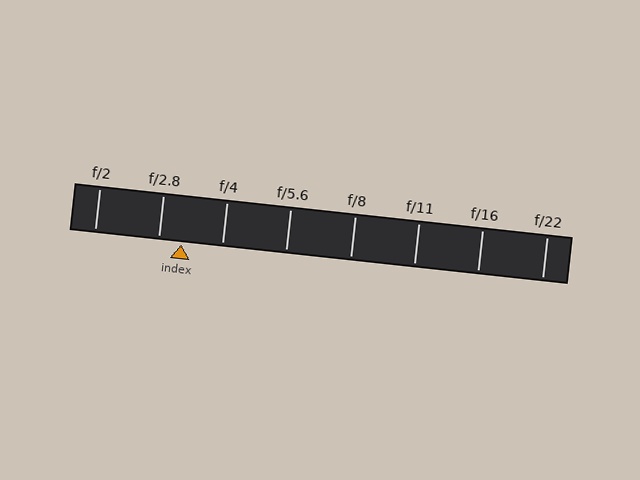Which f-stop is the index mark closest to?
The index mark is closest to f/2.8.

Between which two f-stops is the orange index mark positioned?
The index mark is between f/2.8 and f/4.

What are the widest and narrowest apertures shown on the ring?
The widest aperture shown is f/2 and the narrowest is f/22.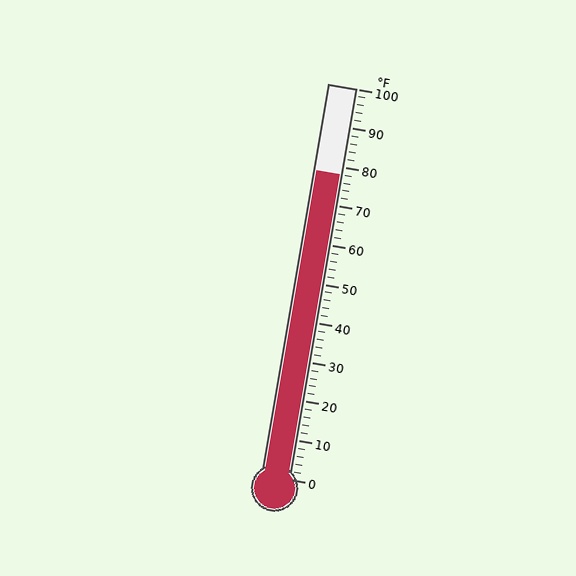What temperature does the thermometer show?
The thermometer shows approximately 78°F.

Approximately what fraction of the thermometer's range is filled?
The thermometer is filled to approximately 80% of its range.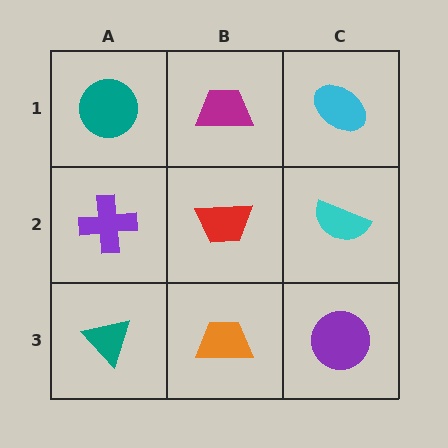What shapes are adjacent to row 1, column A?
A purple cross (row 2, column A), a magenta trapezoid (row 1, column B).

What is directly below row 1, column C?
A cyan semicircle.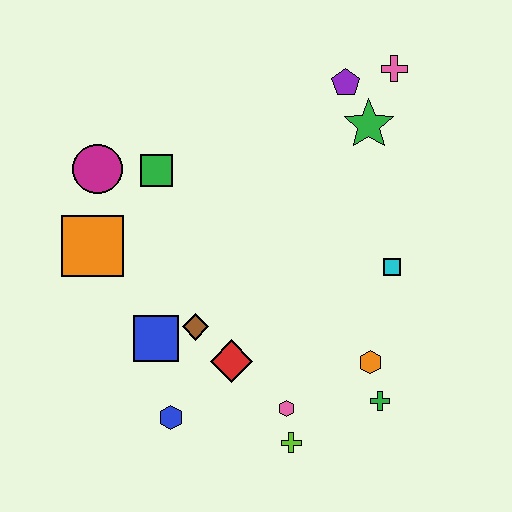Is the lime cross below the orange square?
Yes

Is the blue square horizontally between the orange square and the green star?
Yes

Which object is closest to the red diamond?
The brown diamond is closest to the red diamond.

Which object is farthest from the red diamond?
The pink cross is farthest from the red diamond.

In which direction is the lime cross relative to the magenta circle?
The lime cross is below the magenta circle.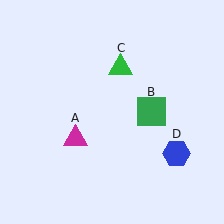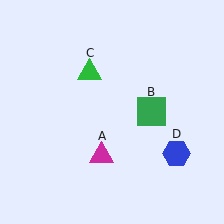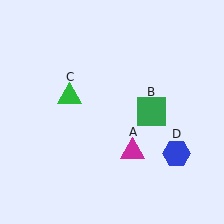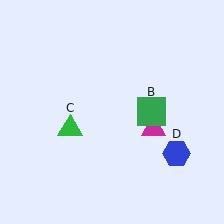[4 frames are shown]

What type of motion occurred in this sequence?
The magenta triangle (object A), green triangle (object C) rotated counterclockwise around the center of the scene.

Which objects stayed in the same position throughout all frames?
Green square (object B) and blue hexagon (object D) remained stationary.